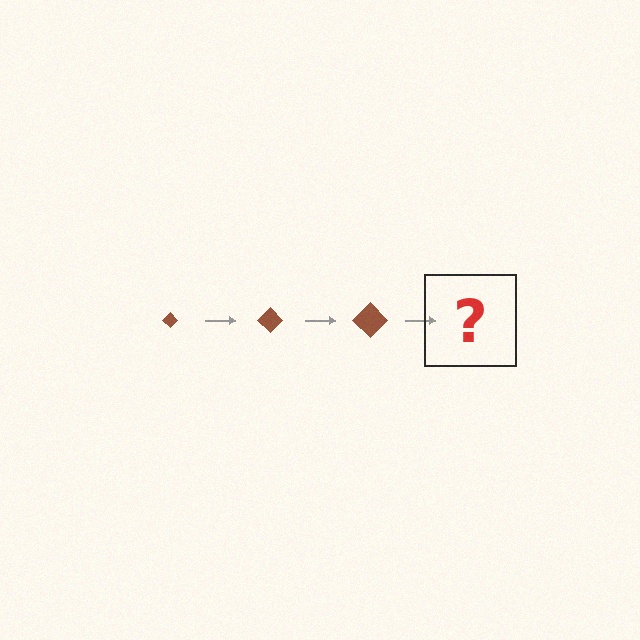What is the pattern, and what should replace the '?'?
The pattern is that the diamond gets progressively larger each step. The '?' should be a brown diamond, larger than the previous one.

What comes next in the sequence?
The next element should be a brown diamond, larger than the previous one.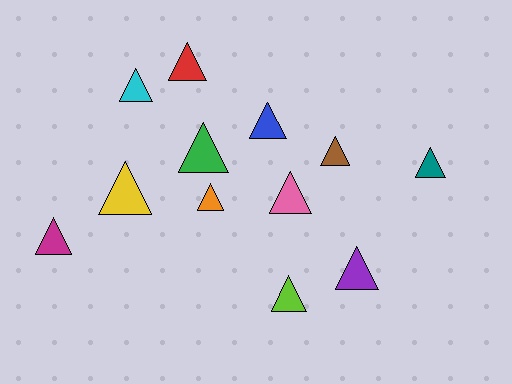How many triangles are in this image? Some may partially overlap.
There are 12 triangles.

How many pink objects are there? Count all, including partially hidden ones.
There is 1 pink object.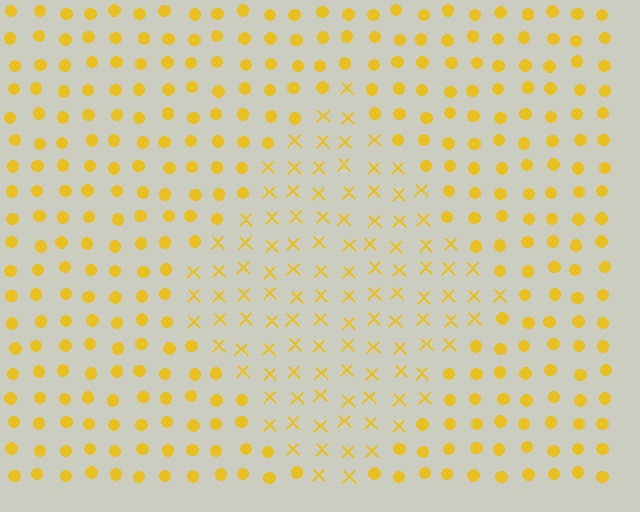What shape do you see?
I see a diamond.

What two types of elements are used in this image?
The image uses X marks inside the diamond region and circles outside it.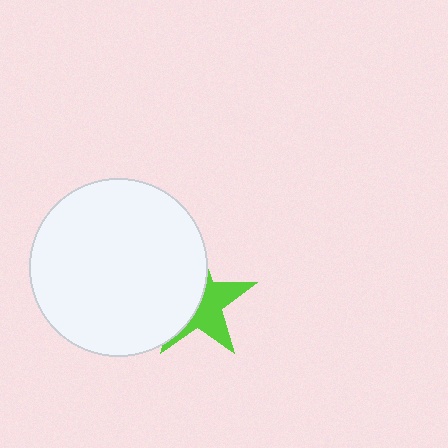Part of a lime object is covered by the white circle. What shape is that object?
It is a star.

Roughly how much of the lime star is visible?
About half of it is visible (roughly 48%).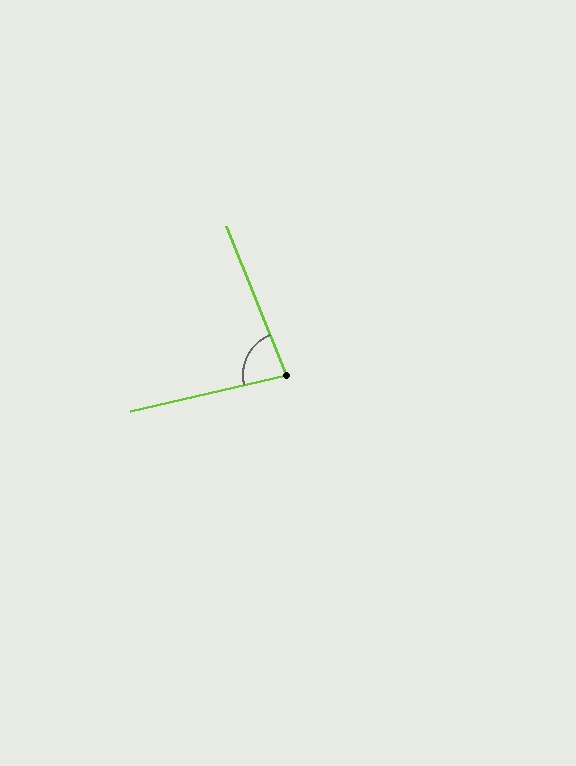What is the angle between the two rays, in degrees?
Approximately 81 degrees.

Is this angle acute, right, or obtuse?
It is acute.